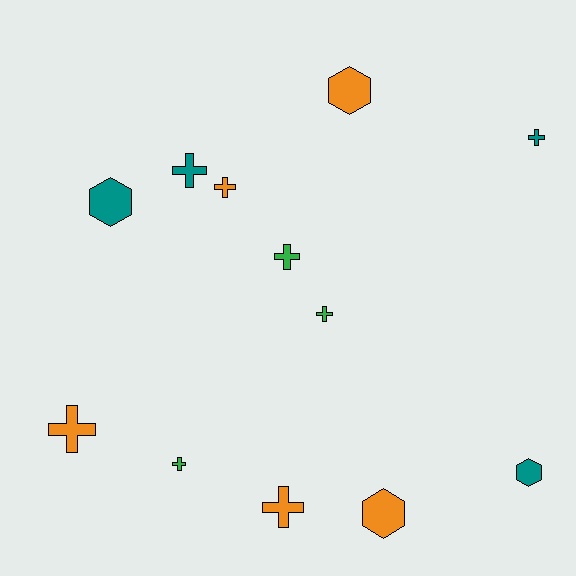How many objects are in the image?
There are 12 objects.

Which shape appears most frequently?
Cross, with 8 objects.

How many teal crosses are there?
There are 2 teal crosses.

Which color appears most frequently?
Orange, with 5 objects.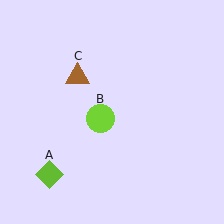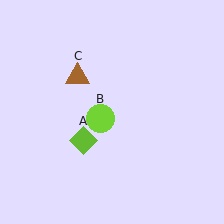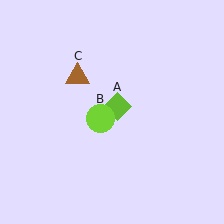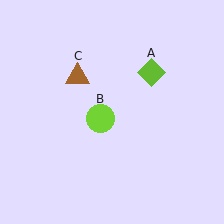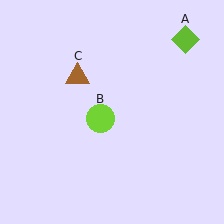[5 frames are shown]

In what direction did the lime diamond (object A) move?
The lime diamond (object A) moved up and to the right.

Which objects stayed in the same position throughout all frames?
Lime circle (object B) and brown triangle (object C) remained stationary.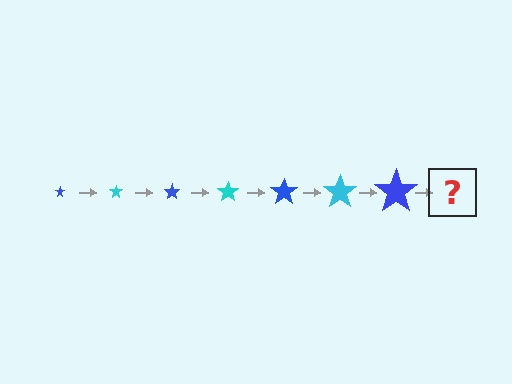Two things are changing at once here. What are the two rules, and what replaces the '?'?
The two rules are that the star grows larger each step and the color cycles through blue and cyan. The '?' should be a cyan star, larger than the previous one.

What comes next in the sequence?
The next element should be a cyan star, larger than the previous one.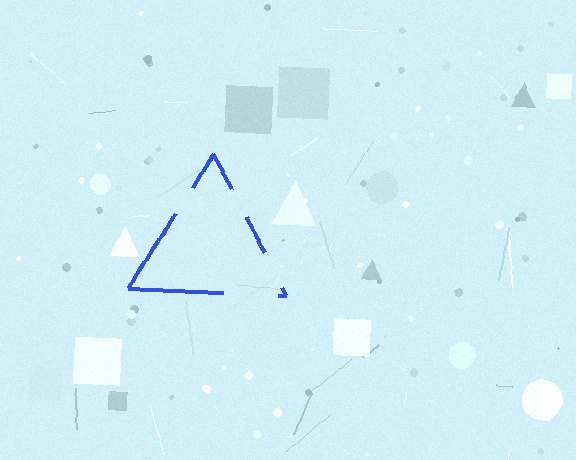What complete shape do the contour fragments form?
The contour fragments form a triangle.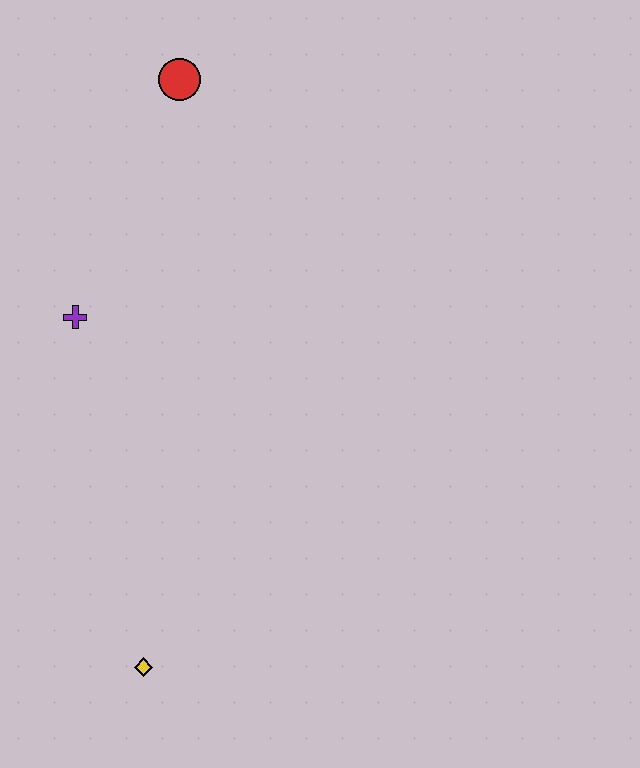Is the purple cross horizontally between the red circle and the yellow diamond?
No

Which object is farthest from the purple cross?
The yellow diamond is farthest from the purple cross.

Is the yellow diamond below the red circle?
Yes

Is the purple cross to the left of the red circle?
Yes